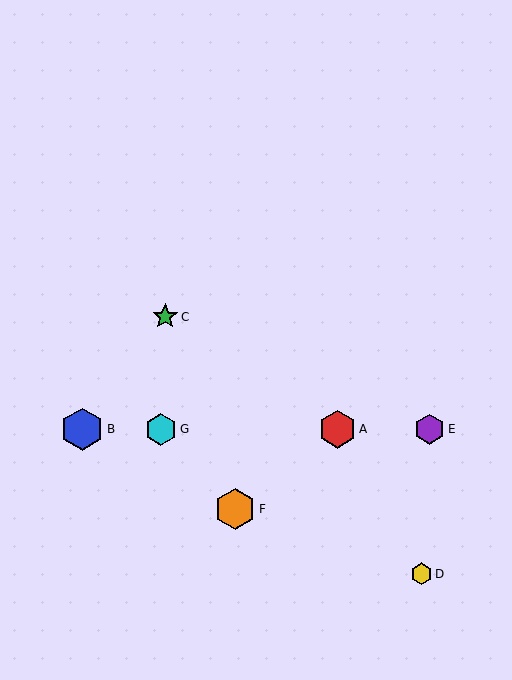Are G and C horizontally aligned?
No, G is at y≈429 and C is at y≈317.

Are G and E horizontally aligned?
Yes, both are at y≈429.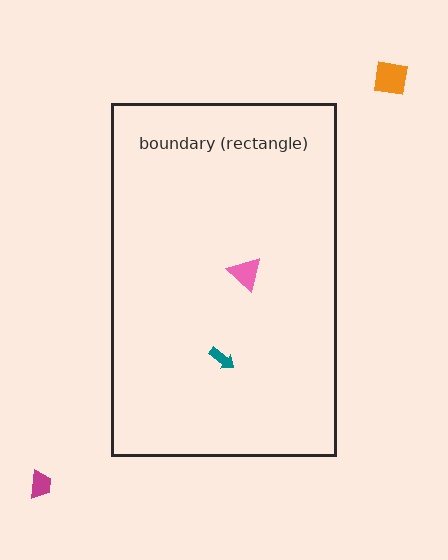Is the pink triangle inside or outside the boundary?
Inside.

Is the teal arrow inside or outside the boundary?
Inside.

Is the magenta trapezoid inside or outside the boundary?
Outside.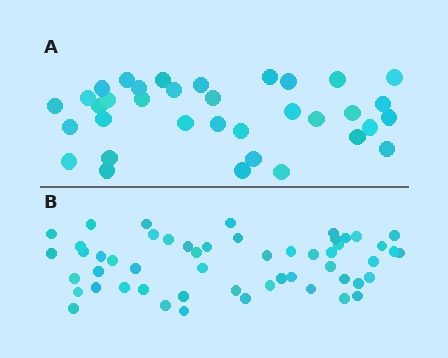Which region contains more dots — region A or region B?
Region B (the bottom region) has more dots.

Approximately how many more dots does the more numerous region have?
Region B has approximately 20 more dots than region A.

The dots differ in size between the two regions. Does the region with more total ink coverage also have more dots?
No. Region A has more total ink coverage because its dots are larger, but region B actually contains more individual dots. Total area can be misleading — the number of items is what matters here.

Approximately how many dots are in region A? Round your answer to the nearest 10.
About 40 dots. (The exact count is 35, which rounds to 40.)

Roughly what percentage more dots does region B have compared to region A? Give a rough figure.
About 50% more.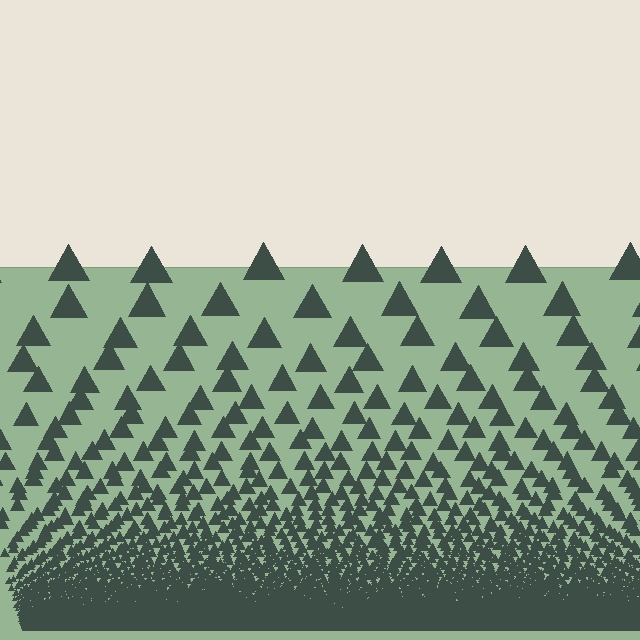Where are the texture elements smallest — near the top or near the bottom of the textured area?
Near the bottom.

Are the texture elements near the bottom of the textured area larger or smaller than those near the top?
Smaller. The gradient is inverted — elements near the bottom are smaller and denser.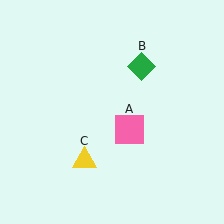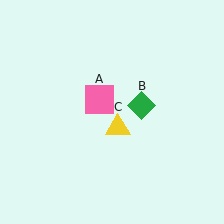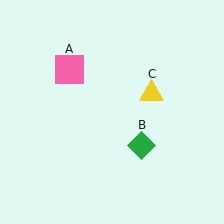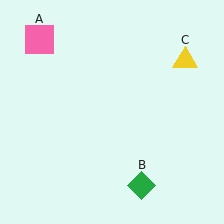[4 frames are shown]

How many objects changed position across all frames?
3 objects changed position: pink square (object A), green diamond (object B), yellow triangle (object C).